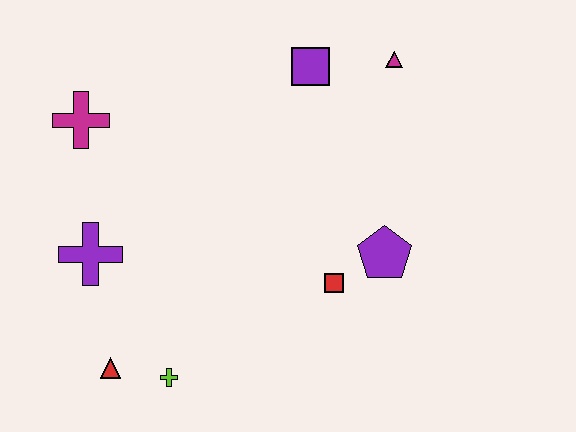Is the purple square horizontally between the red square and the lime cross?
Yes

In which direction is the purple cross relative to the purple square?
The purple cross is to the left of the purple square.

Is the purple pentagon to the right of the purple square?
Yes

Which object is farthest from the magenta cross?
The purple pentagon is farthest from the magenta cross.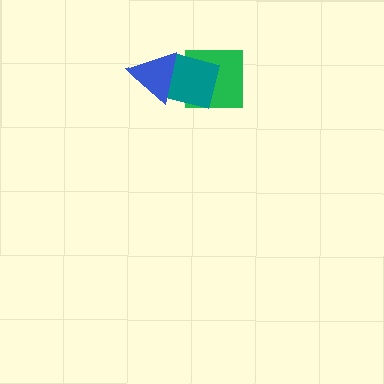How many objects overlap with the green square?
1 object overlaps with the green square.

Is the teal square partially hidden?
Yes, it is partially covered by another shape.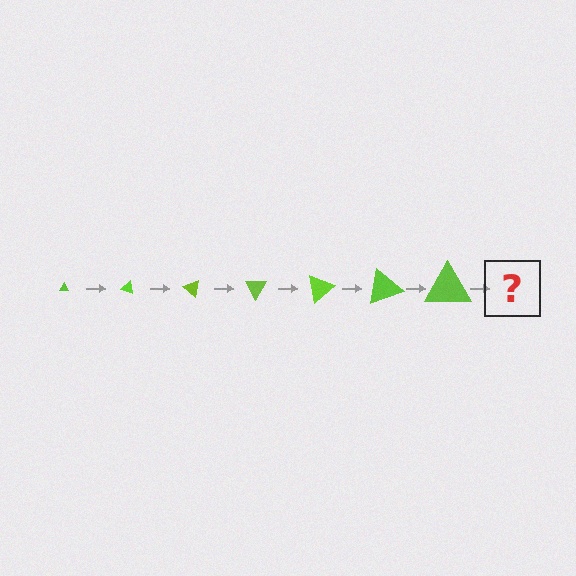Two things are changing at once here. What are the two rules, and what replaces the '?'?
The two rules are that the triangle grows larger each step and it rotates 20 degrees each step. The '?' should be a triangle, larger than the previous one and rotated 140 degrees from the start.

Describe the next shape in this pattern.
It should be a triangle, larger than the previous one and rotated 140 degrees from the start.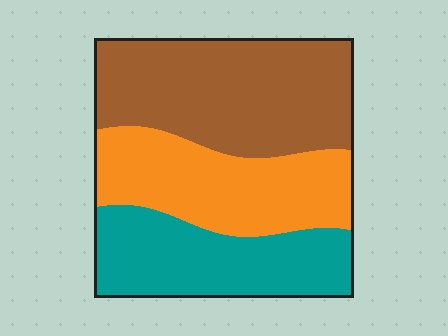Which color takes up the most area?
Brown, at roughly 40%.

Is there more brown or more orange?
Brown.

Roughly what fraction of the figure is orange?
Orange takes up about one third (1/3) of the figure.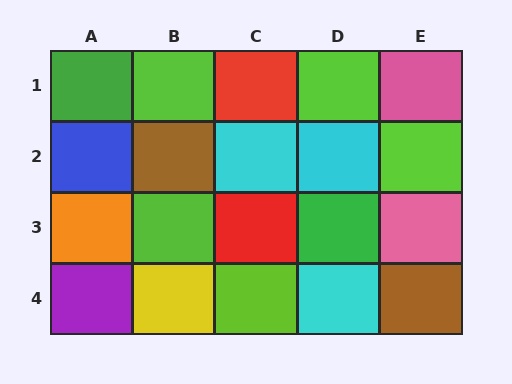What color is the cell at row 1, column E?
Pink.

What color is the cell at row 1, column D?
Lime.